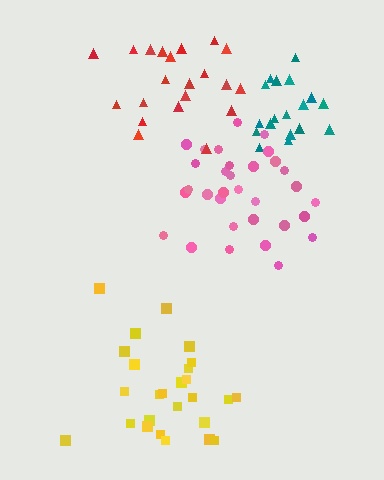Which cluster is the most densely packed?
Teal.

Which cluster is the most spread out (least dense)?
Yellow.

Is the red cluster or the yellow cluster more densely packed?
Red.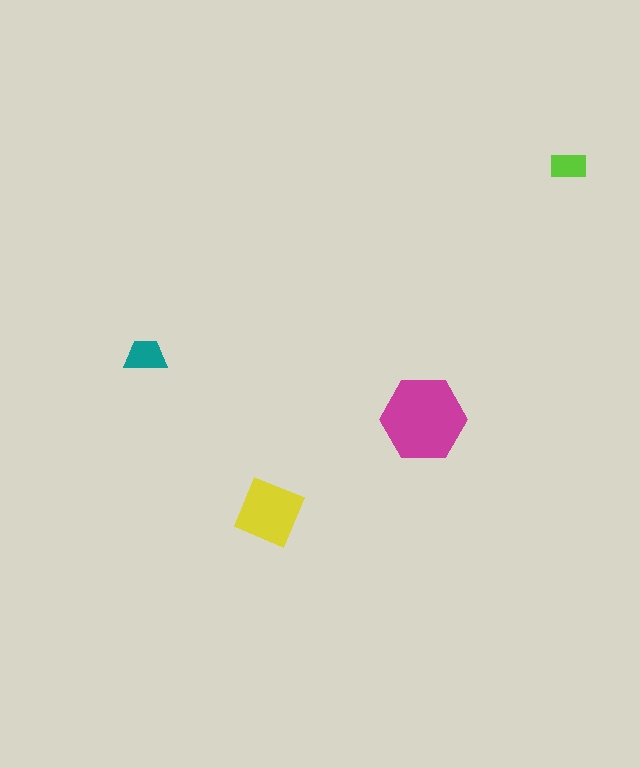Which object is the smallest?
The lime rectangle.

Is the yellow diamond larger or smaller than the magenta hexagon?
Smaller.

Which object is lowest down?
The yellow diamond is bottommost.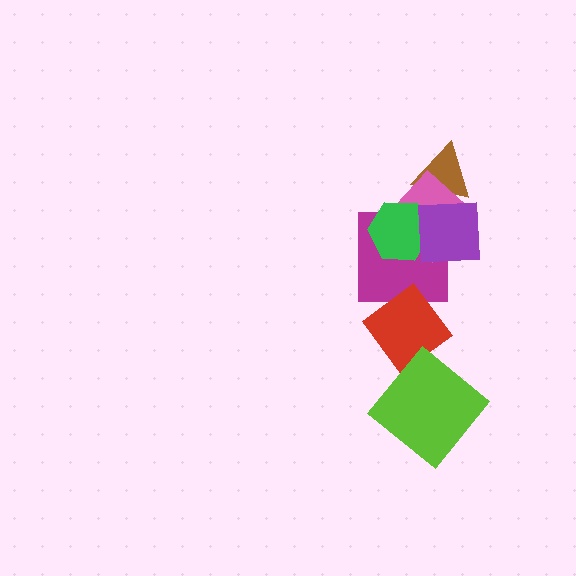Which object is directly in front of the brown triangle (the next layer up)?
The pink diamond is directly in front of the brown triangle.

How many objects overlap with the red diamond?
0 objects overlap with the red diamond.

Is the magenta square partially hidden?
Yes, it is partially covered by another shape.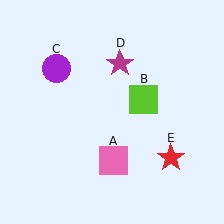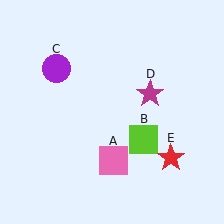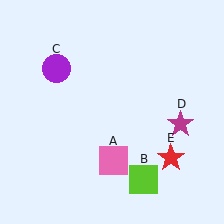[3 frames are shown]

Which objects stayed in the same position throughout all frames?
Pink square (object A) and purple circle (object C) and red star (object E) remained stationary.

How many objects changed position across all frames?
2 objects changed position: lime square (object B), magenta star (object D).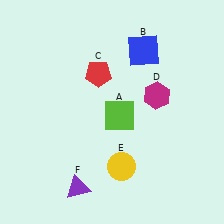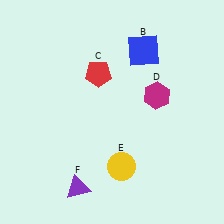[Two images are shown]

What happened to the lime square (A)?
The lime square (A) was removed in Image 2. It was in the bottom-right area of Image 1.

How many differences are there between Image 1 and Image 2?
There is 1 difference between the two images.